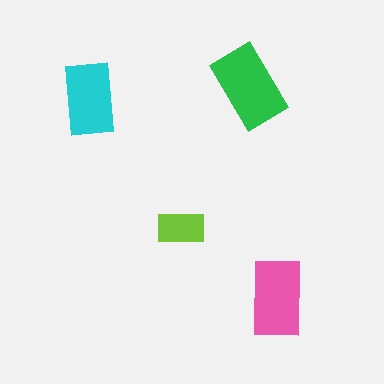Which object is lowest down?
The pink rectangle is bottommost.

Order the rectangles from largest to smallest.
the green one, the pink one, the cyan one, the lime one.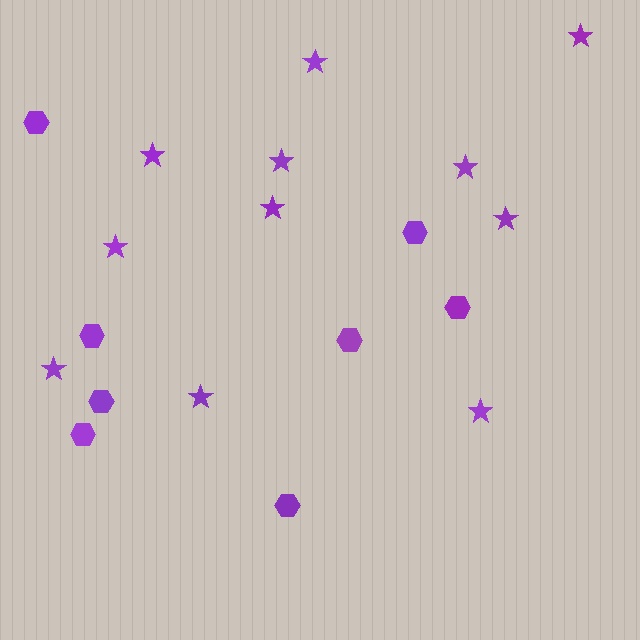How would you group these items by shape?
There are 2 groups: one group of hexagons (8) and one group of stars (11).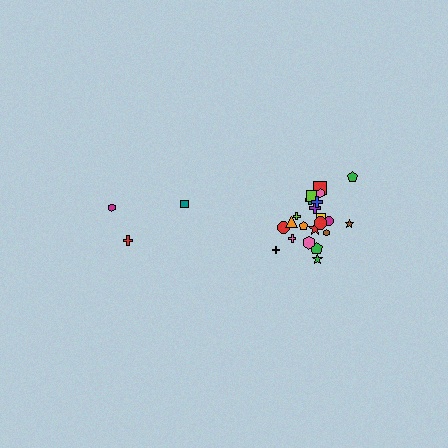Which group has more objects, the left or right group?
The right group.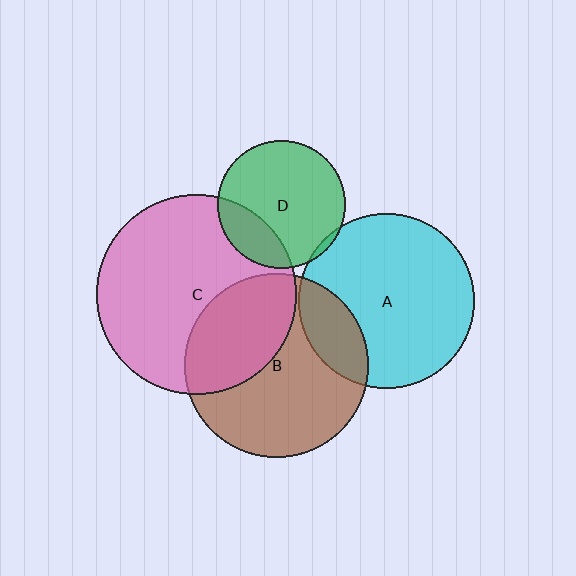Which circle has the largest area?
Circle C (pink).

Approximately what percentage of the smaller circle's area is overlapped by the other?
Approximately 25%.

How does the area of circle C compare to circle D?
Approximately 2.4 times.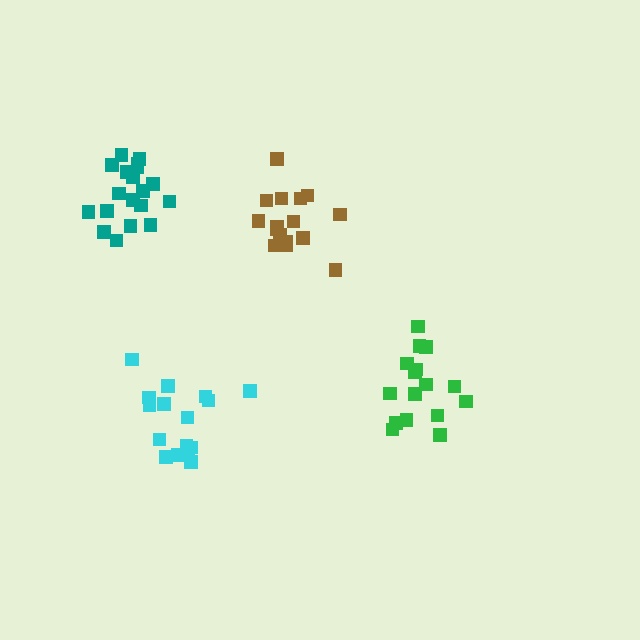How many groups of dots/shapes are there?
There are 4 groups.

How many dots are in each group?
Group 1: 17 dots, Group 2: 16 dots, Group 3: 16 dots, Group 4: 19 dots (68 total).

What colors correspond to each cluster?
The clusters are colored: brown, green, cyan, teal.